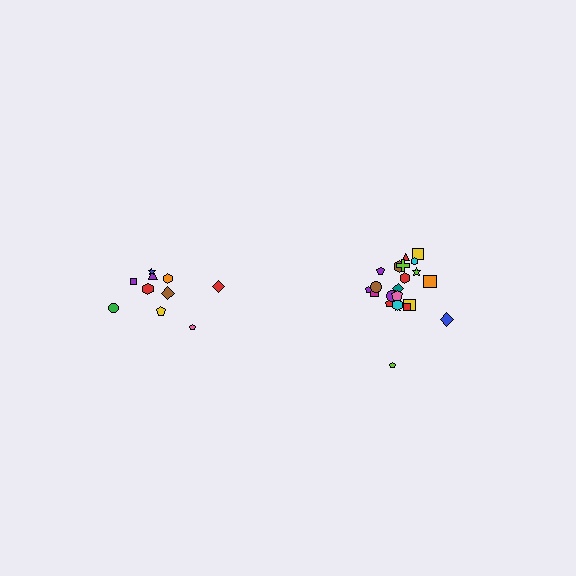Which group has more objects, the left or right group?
The right group.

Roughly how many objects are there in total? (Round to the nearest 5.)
Roughly 30 objects in total.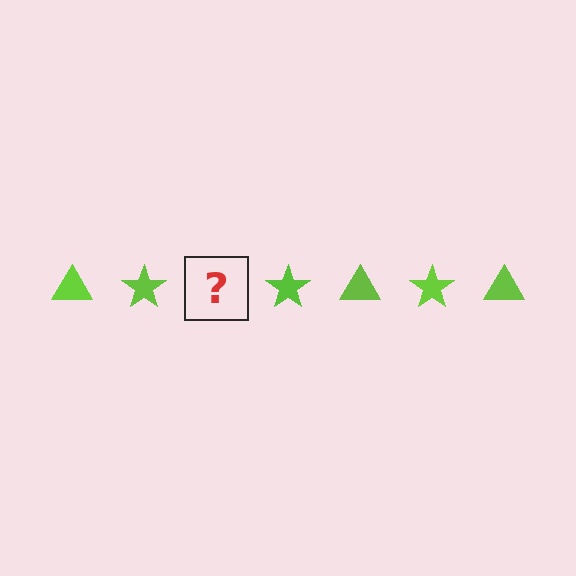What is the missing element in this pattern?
The missing element is a lime triangle.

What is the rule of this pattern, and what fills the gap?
The rule is that the pattern cycles through triangle, star shapes in lime. The gap should be filled with a lime triangle.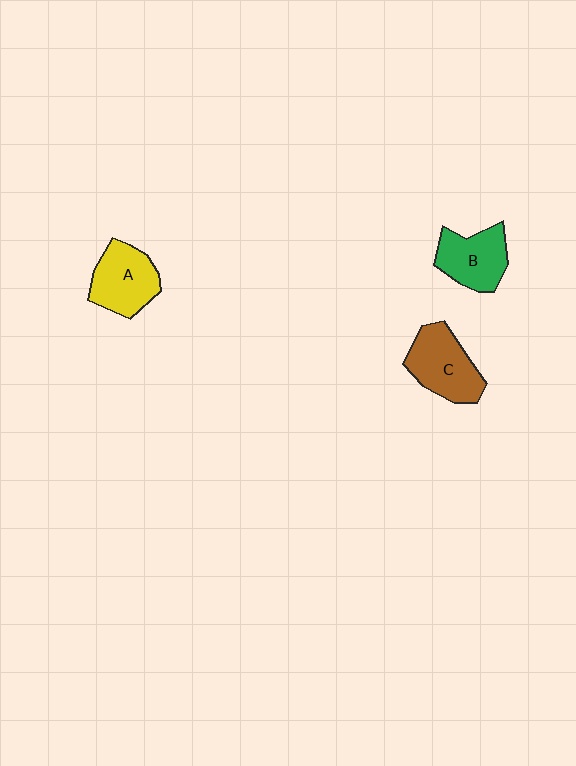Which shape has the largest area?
Shape C (brown).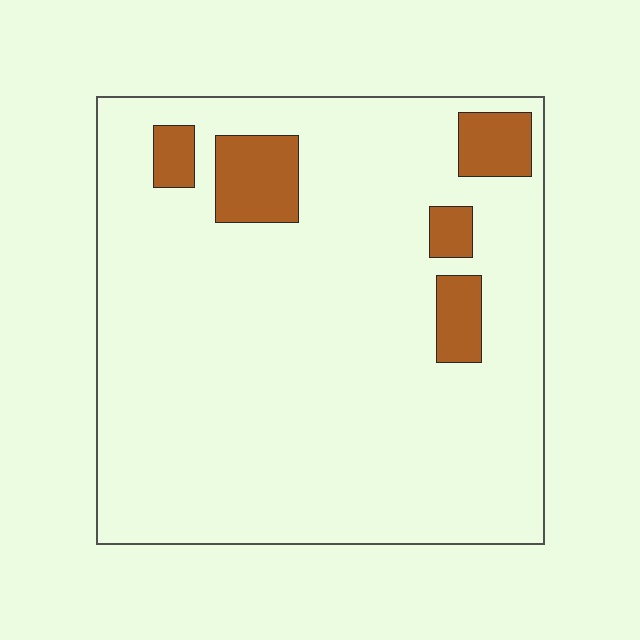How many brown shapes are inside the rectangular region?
5.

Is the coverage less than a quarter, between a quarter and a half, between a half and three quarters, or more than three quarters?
Less than a quarter.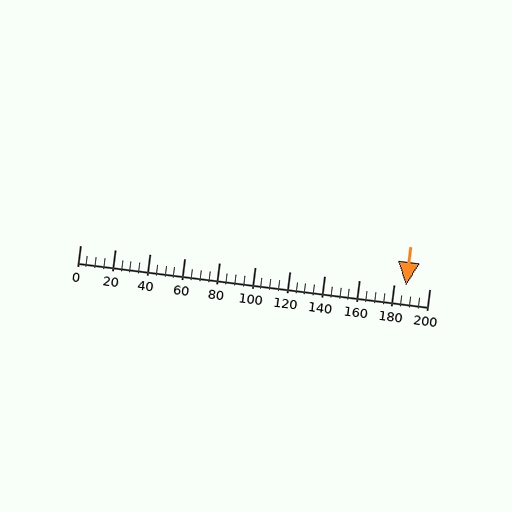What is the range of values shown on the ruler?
The ruler shows values from 0 to 200.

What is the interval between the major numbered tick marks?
The major tick marks are spaced 20 units apart.